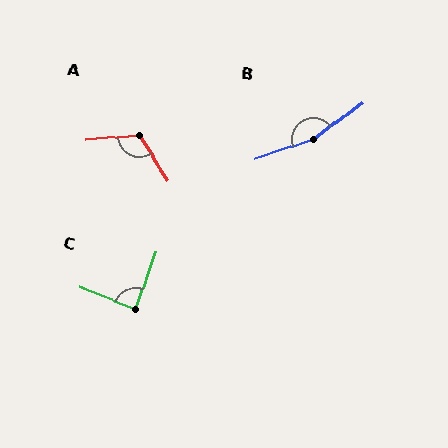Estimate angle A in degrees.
Approximately 118 degrees.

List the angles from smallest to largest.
C (88°), A (118°), B (162°).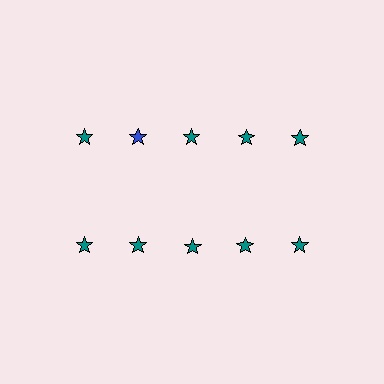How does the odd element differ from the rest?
It has a different color: blue instead of teal.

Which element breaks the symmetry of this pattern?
The blue star in the top row, second from left column breaks the symmetry. All other shapes are teal stars.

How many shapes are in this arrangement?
There are 10 shapes arranged in a grid pattern.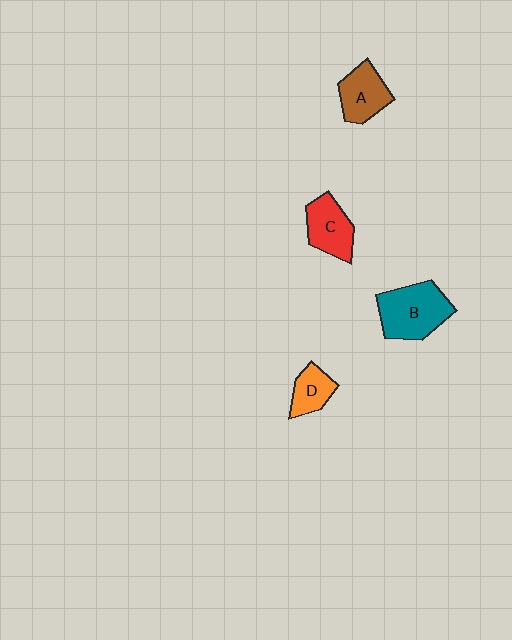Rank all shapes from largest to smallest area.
From largest to smallest: B (teal), C (red), A (brown), D (orange).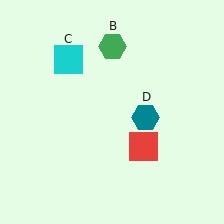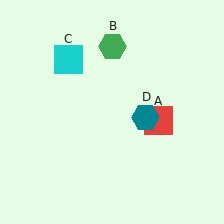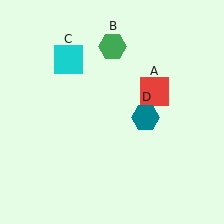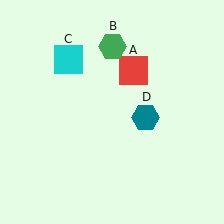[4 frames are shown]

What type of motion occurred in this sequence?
The red square (object A) rotated counterclockwise around the center of the scene.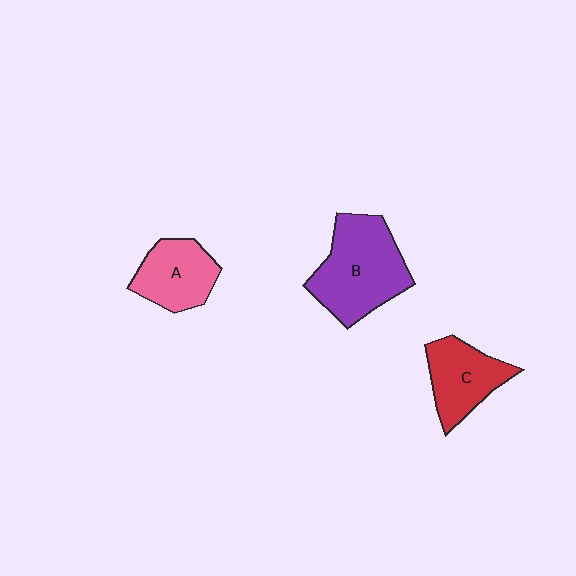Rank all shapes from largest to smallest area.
From largest to smallest: B (purple), C (red), A (pink).